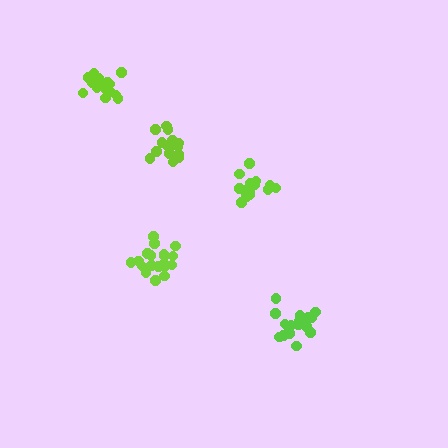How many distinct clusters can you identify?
There are 5 distinct clusters.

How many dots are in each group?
Group 1: 16 dots, Group 2: 14 dots, Group 3: 17 dots, Group 4: 19 dots, Group 5: 17 dots (83 total).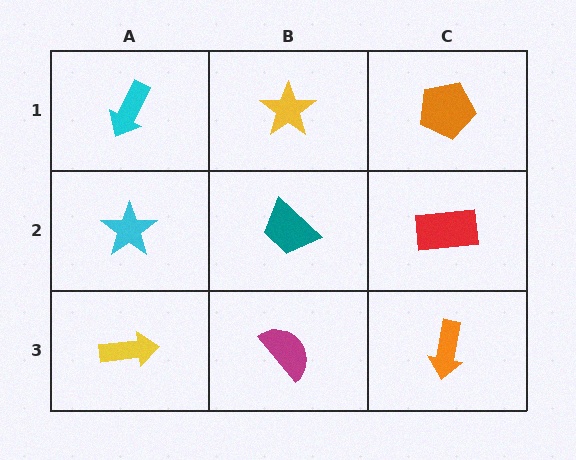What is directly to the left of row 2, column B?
A cyan star.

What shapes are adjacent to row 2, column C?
An orange pentagon (row 1, column C), an orange arrow (row 3, column C), a teal trapezoid (row 2, column B).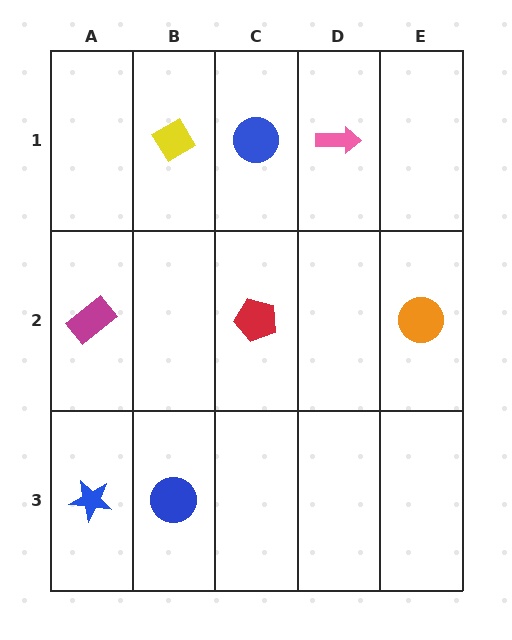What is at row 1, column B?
A yellow diamond.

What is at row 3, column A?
A blue star.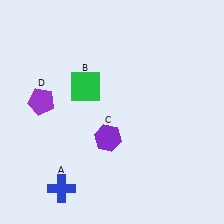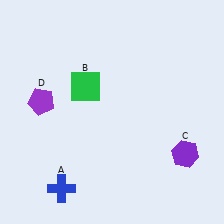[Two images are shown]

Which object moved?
The purple hexagon (C) moved right.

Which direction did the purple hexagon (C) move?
The purple hexagon (C) moved right.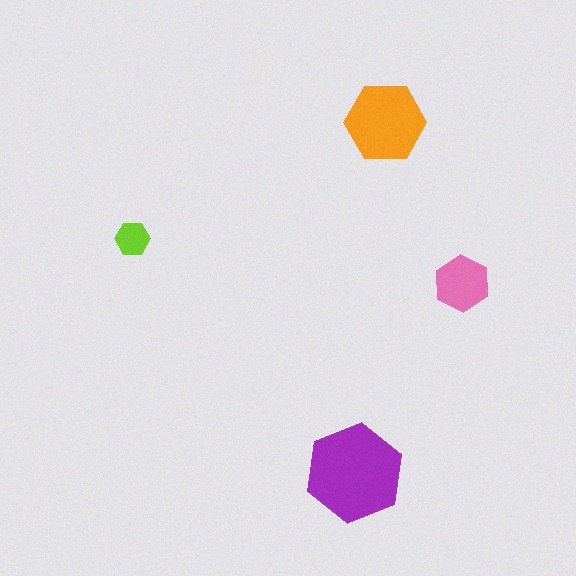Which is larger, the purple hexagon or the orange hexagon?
The purple one.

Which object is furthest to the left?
The lime hexagon is leftmost.